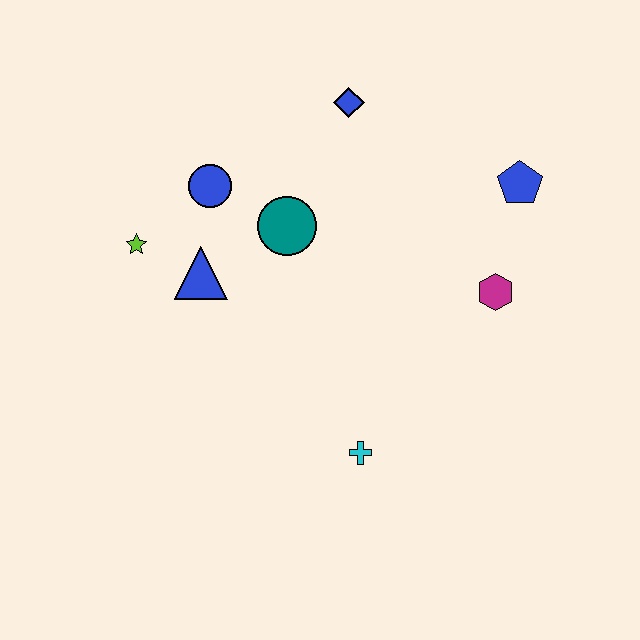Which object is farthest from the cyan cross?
The blue diamond is farthest from the cyan cross.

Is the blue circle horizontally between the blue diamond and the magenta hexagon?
No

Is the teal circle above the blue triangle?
Yes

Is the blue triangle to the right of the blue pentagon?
No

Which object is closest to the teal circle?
The blue circle is closest to the teal circle.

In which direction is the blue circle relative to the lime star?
The blue circle is to the right of the lime star.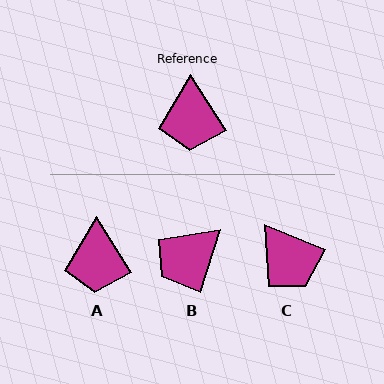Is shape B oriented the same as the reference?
No, it is off by about 50 degrees.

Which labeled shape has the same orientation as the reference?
A.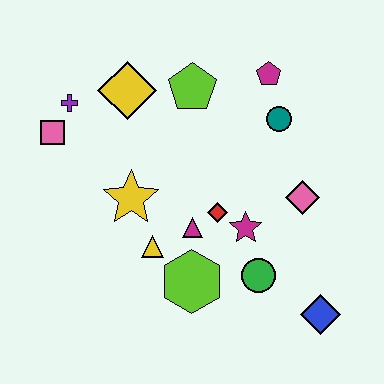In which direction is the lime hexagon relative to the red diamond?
The lime hexagon is below the red diamond.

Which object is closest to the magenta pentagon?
The teal circle is closest to the magenta pentagon.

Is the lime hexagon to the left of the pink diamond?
Yes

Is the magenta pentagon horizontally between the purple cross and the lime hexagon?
No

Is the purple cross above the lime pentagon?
No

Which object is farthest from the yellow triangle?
The magenta pentagon is farthest from the yellow triangle.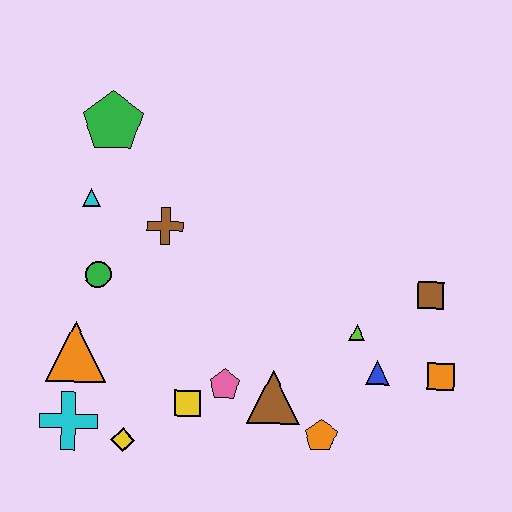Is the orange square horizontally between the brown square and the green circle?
No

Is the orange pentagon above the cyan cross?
No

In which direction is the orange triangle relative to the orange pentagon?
The orange triangle is to the left of the orange pentagon.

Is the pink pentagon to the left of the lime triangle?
Yes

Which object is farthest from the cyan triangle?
The orange square is farthest from the cyan triangle.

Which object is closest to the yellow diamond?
The cyan cross is closest to the yellow diamond.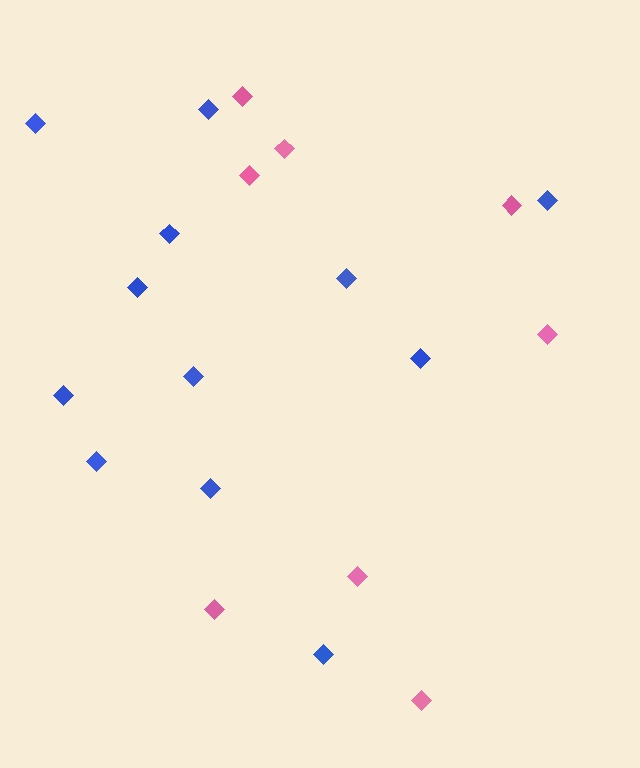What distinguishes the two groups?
There are 2 groups: one group of blue diamonds (12) and one group of pink diamonds (8).